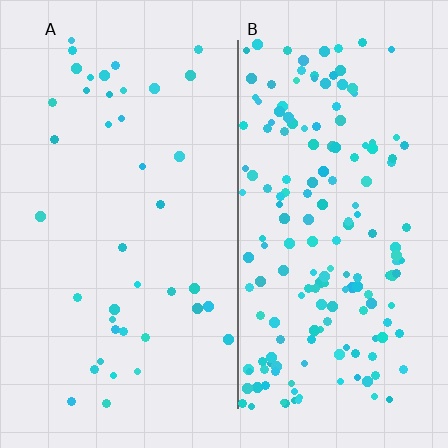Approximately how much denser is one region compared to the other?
Approximately 4.4× — region B over region A.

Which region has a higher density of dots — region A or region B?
B (the right).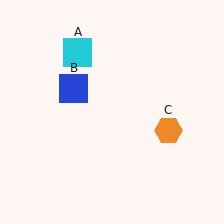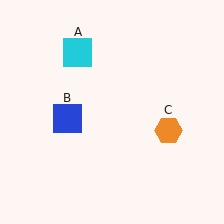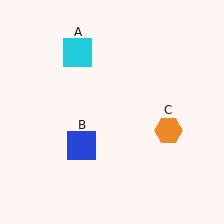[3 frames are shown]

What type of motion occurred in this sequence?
The blue square (object B) rotated counterclockwise around the center of the scene.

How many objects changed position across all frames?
1 object changed position: blue square (object B).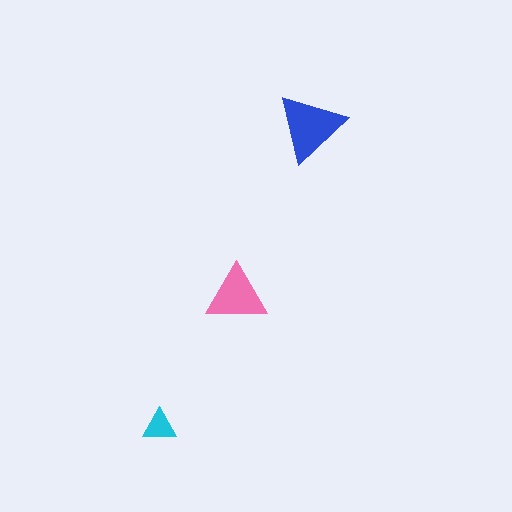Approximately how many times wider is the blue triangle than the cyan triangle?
About 2 times wider.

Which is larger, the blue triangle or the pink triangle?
The blue one.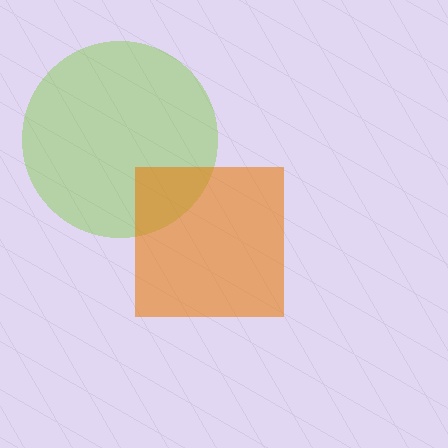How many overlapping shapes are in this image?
There are 2 overlapping shapes in the image.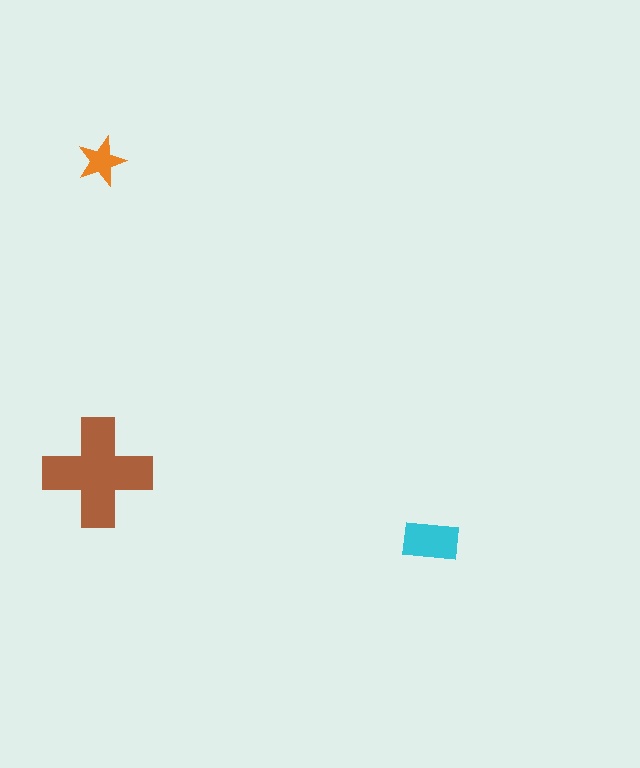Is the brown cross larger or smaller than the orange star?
Larger.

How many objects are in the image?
There are 3 objects in the image.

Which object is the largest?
The brown cross.